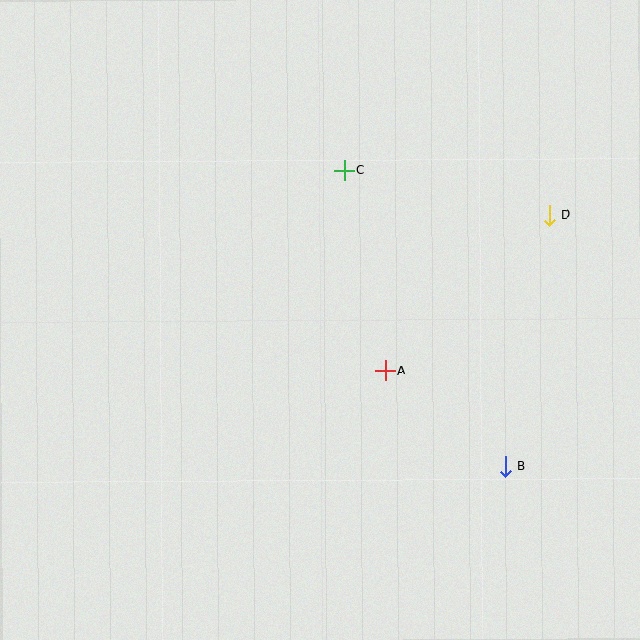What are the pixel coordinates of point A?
Point A is at (385, 370).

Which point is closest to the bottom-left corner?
Point A is closest to the bottom-left corner.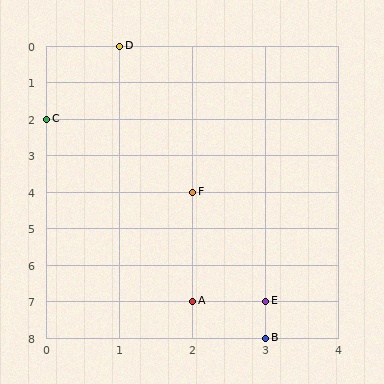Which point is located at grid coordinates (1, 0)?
Point D is at (1, 0).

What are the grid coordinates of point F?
Point F is at grid coordinates (2, 4).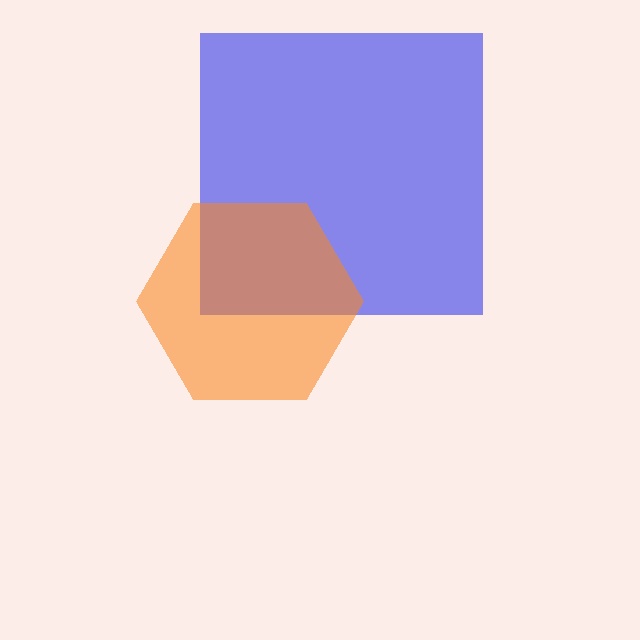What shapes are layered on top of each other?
The layered shapes are: a blue square, an orange hexagon.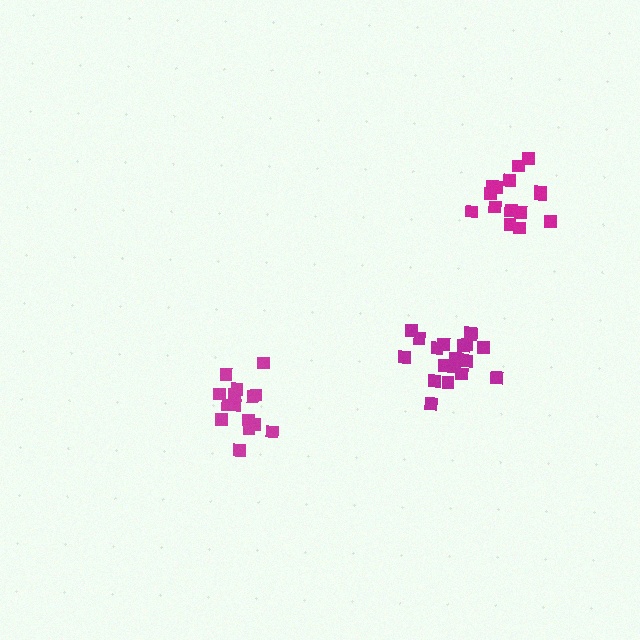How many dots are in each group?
Group 1: 16 dots, Group 2: 20 dots, Group 3: 15 dots (51 total).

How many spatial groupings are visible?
There are 3 spatial groupings.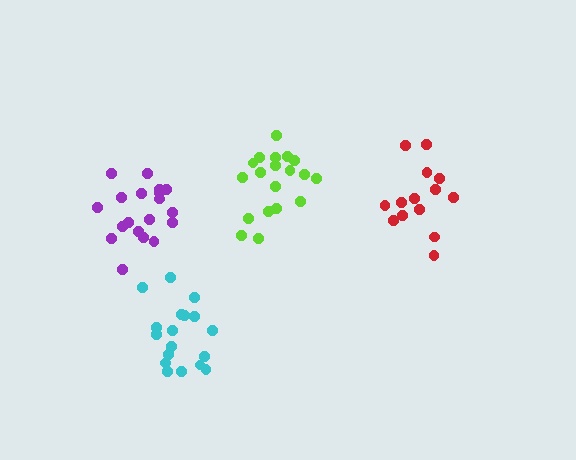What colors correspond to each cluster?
The clusters are colored: red, lime, cyan, purple.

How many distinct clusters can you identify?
There are 4 distinct clusters.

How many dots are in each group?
Group 1: 14 dots, Group 2: 19 dots, Group 3: 18 dots, Group 4: 19 dots (70 total).